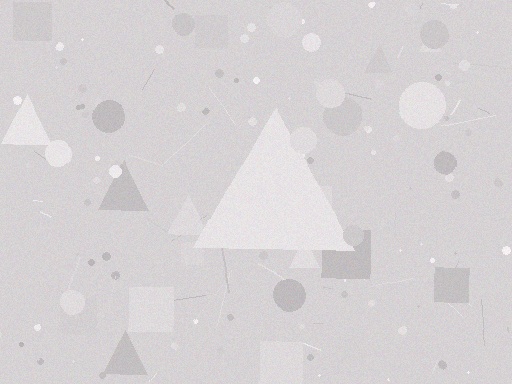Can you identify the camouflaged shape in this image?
The camouflaged shape is a triangle.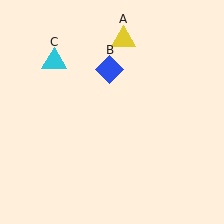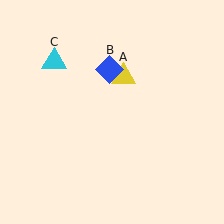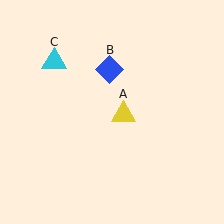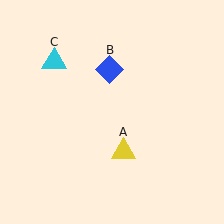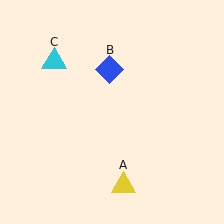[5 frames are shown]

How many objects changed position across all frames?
1 object changed position: yellow triangle (object A).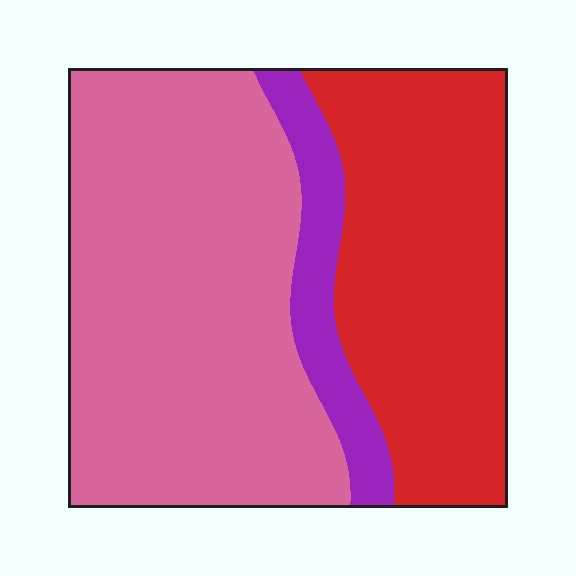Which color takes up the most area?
Pink, at roughly 55%.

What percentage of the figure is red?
Red covers about 35% of the figure.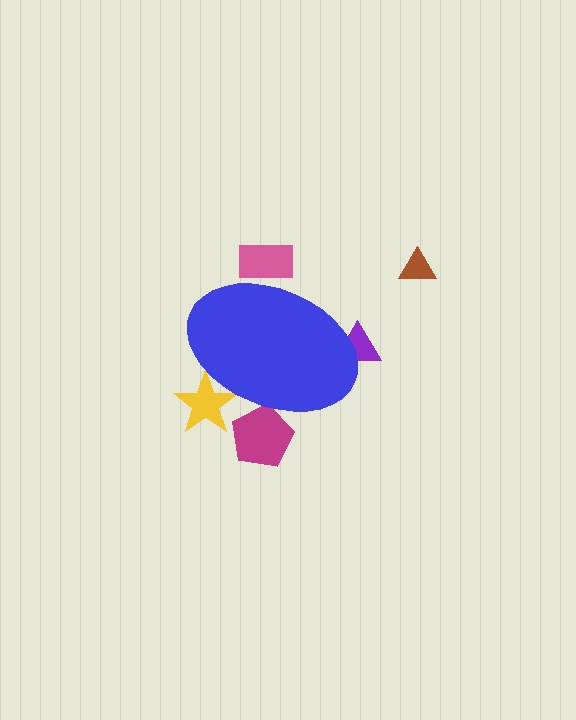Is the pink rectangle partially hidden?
Yes, the pink rectangle is partially hidden behind the blue ellipse.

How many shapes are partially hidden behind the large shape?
4 shapes are partially hidden.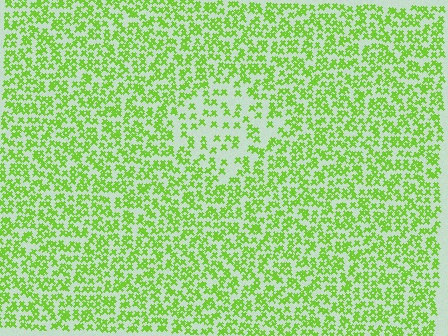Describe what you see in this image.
The image contains small lime elements arranged at two different densities. A diamond-shaped region is visible where the elements are less densely packed than the surrounding area.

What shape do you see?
I see a diamond.